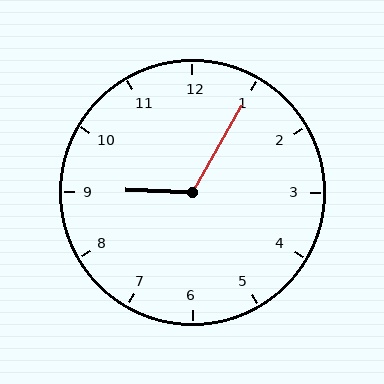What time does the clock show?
9:05.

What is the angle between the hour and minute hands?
Approximately 118 degrees.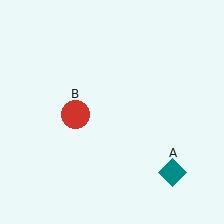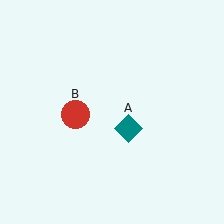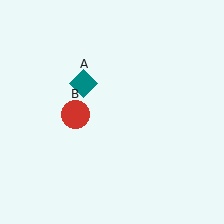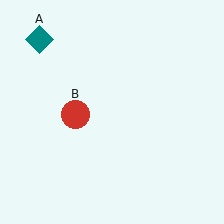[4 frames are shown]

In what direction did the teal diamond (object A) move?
The teal diamond (object A) moved up and to the left.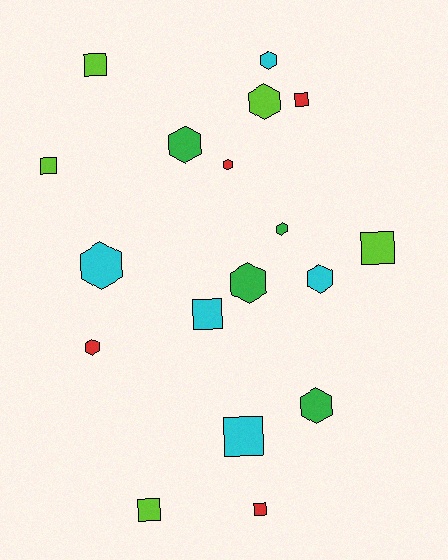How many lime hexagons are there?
There is 1 lime hexagon.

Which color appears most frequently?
Cyan, with 5 objects.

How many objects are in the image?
There are 18 objects.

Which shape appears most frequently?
Hexagon, with 10 objects.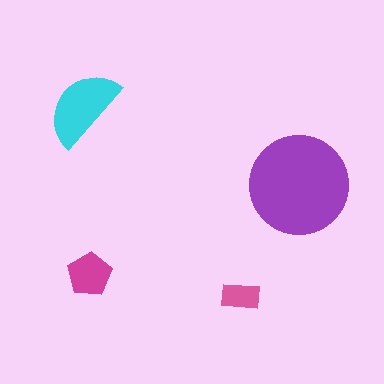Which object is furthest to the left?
The cyan semicircle is leftmost.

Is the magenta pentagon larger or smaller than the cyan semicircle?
Smaller.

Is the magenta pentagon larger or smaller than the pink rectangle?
Larger.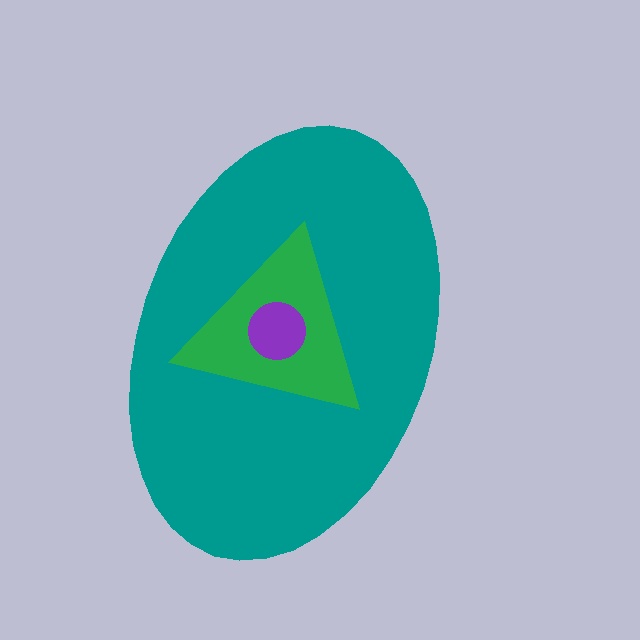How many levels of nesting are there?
3.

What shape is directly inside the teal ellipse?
The green triangle.